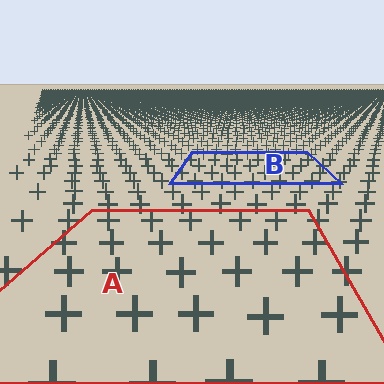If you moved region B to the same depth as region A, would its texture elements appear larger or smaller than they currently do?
They would appear larger. At a closer depth, the same texture elements are projected at a bigger on-screen size.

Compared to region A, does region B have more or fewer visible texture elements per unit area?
Region B has more texture elements per unit area — they are packed more densely because it is farther away.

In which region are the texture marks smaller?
The texture marks are smaller in region B, because it is farther away.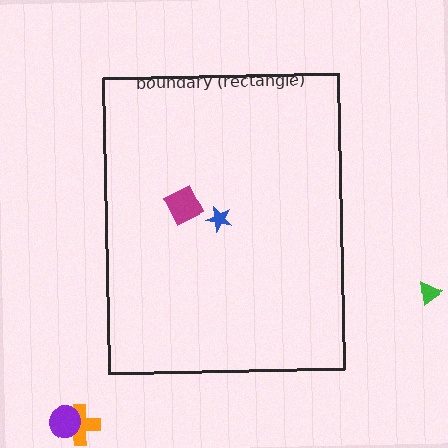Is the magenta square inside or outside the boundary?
Inside.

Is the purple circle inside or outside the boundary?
Outside.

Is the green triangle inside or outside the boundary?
Outside.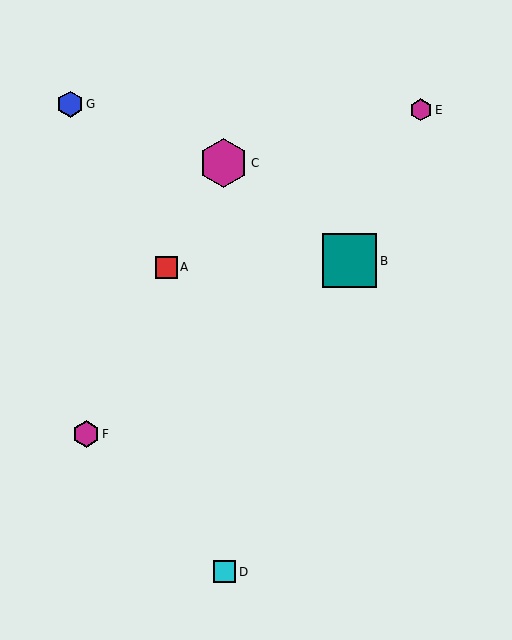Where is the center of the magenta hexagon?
The center of the magenta hexagon is at (223, 163).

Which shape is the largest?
The teal square (labeled B) is the largest.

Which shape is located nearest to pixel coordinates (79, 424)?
The magenta hexagon (labeled F) at (86, 434) is nearest to that location.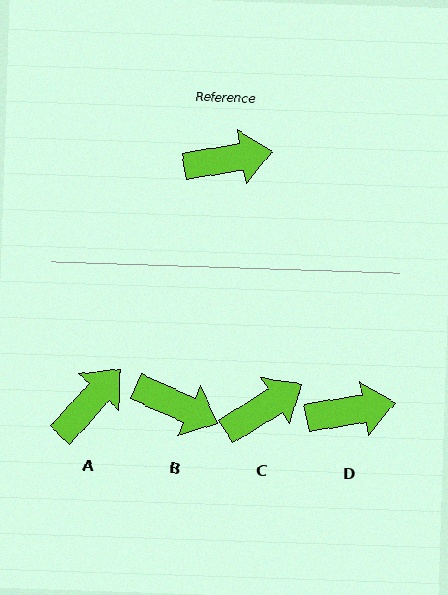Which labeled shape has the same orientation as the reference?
D.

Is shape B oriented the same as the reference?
No, it is off by about 33 degrees.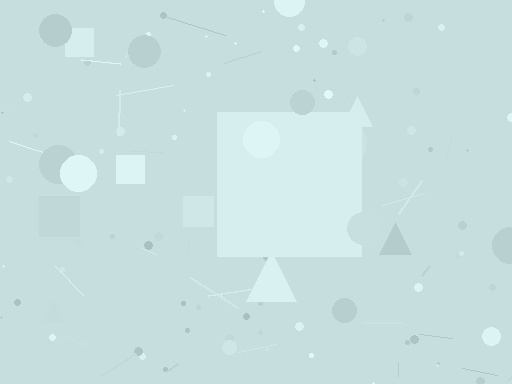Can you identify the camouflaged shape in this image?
The camouflaged shape is a square.